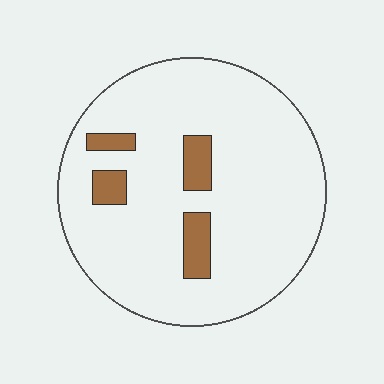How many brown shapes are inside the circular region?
4.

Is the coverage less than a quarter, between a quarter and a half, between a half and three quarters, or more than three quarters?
Less than a quarter.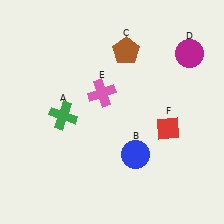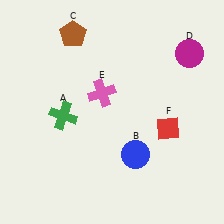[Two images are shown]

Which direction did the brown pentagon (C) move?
The brown pentagon (C) moved left.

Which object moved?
The brown pentagon (C) moved left.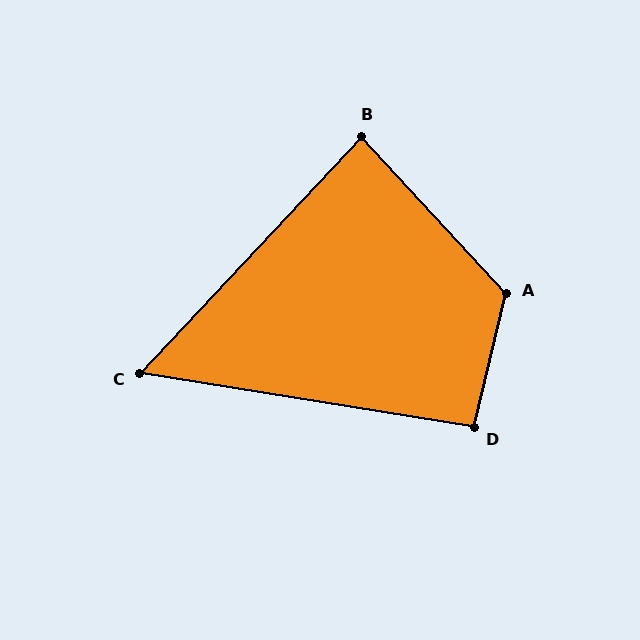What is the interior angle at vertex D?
Approximately 94 degrees (approximately right).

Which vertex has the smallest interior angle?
C, at approximately 56 degrees.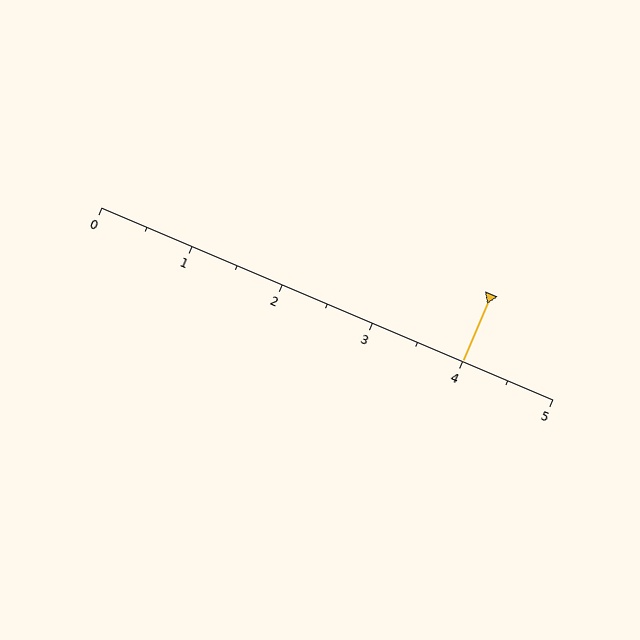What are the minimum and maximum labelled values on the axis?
The axis runs from 0 to 5.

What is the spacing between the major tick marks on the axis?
The major ticks are spaced 1 apart.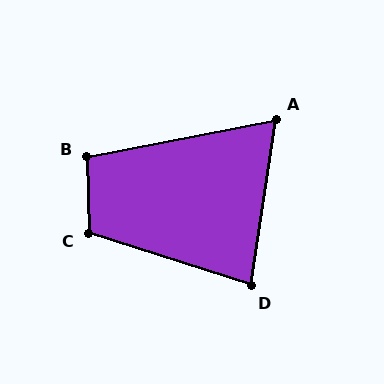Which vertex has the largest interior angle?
C, at approximately 109 degrees.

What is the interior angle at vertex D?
Approximately 81 degrees (acute).